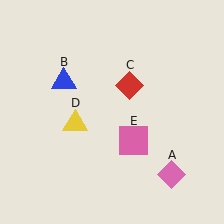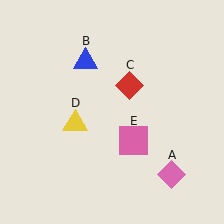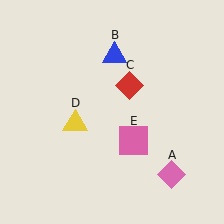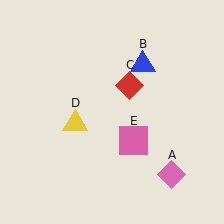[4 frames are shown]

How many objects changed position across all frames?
1 object changed position: blue triangle (object B).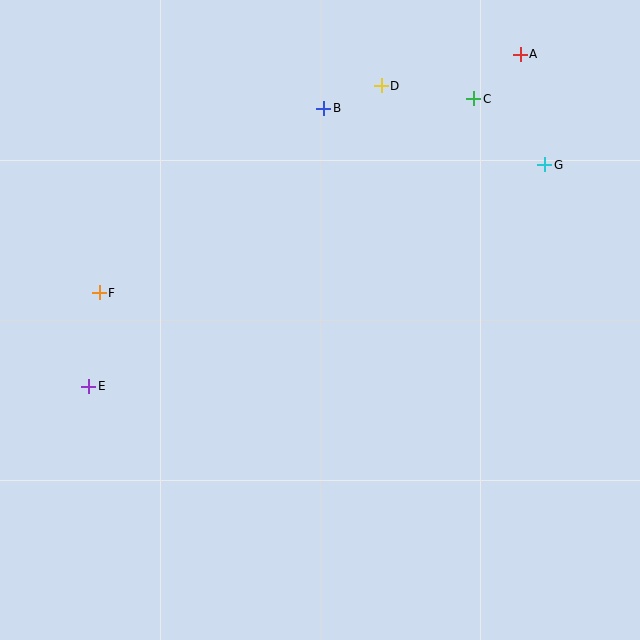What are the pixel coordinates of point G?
Point G is at (545, 165).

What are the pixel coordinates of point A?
Point A is at (520, 54).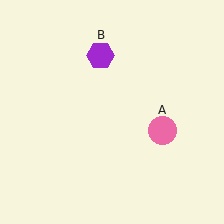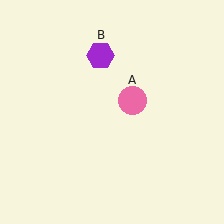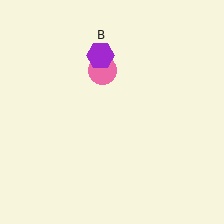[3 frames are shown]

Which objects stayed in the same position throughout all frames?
Purple hexagon (object B) remained stationary.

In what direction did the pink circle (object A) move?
The pink circle (object A) moved up and to the left.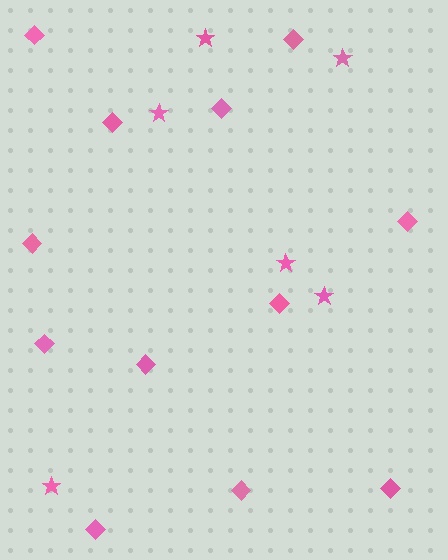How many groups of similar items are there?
There are 2 groups: one group of diamonds (12) and one group of stars (6).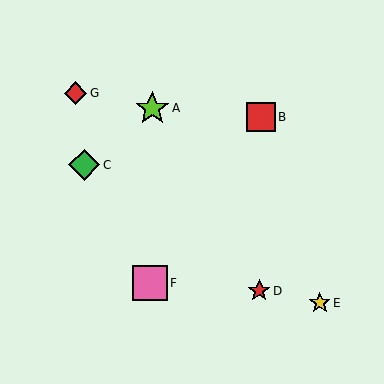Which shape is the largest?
The pink square (labeled F) is the largest.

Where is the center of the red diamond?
The center of the red diamond is at (76, 93).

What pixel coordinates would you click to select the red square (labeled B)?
Click at (261, 117) to select the red square B.